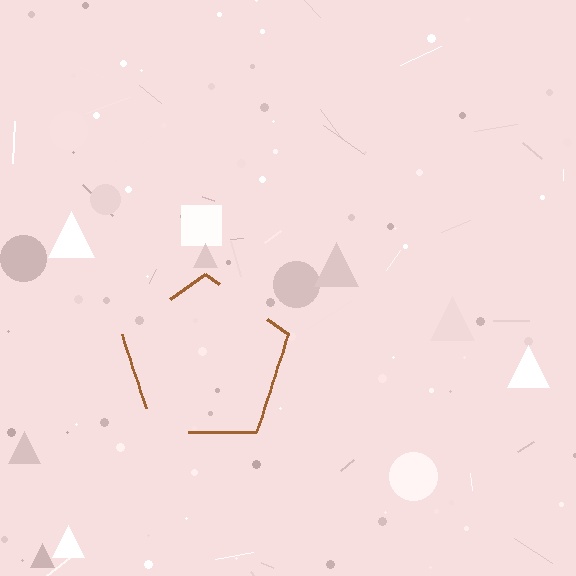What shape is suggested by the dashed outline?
The dashed outline suggests a pentagon.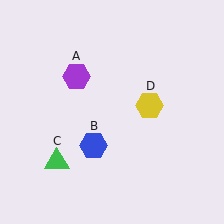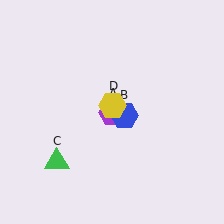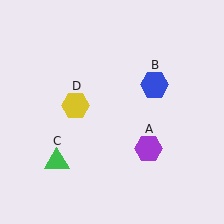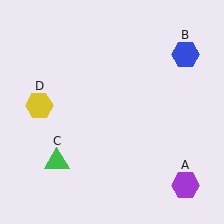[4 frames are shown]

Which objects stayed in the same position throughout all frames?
Green triangle (object C) remained stationary.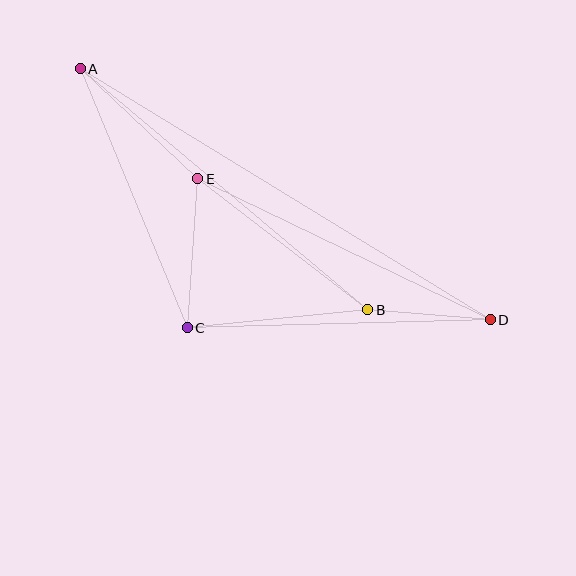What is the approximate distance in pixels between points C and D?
The distance between C and D is approximately 303 pixels.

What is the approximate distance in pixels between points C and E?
The distance between C and E is approximately 149 pixels.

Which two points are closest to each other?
Points B and D are closest to each other.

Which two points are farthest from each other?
Points A and D are farthest from each other.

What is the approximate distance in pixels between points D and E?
The distance between D and E is approximately 325 pixels.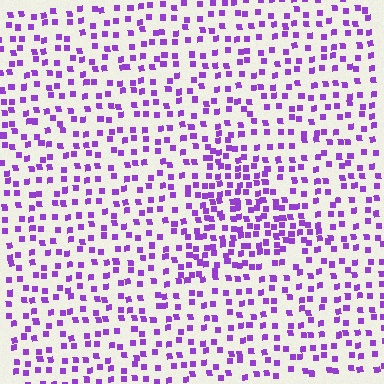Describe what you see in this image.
The image contains small purple elements arranged at two different densities. A triangle-shaped region is visible where the elements are more densely packed than the surrounding area.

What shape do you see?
I see a triangle.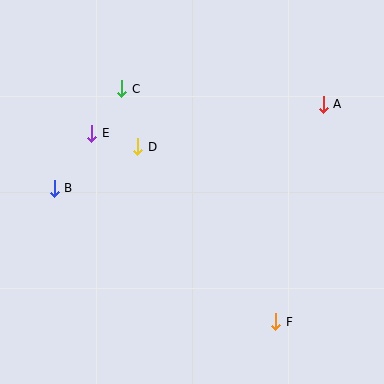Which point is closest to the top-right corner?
Point A is closest to the top-right corner.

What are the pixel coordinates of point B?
Point B is at (54, 188).